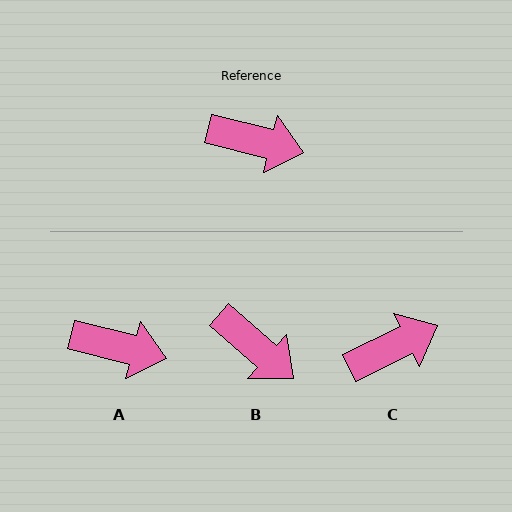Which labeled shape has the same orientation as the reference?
A.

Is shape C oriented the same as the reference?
No, it is off by about 40 degrees.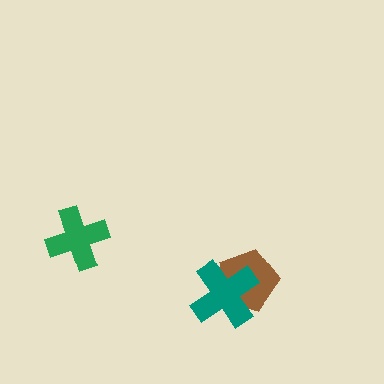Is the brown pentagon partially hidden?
Yes, it is partially covered by another shape.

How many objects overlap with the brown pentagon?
1 object overlaps with the brown pentagon.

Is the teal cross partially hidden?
No, no other shape covers it.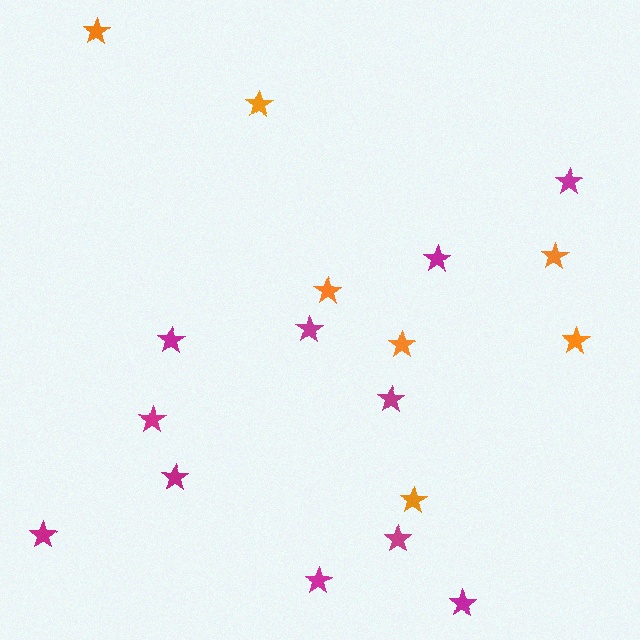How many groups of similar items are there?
There are 2 groups: one group of orange stars (7) and one group of magenta stars (11).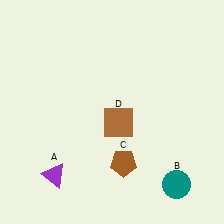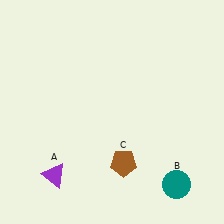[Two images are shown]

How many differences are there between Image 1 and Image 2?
There is 1 difference between the two images.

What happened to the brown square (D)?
The brown square (D) was removed in Image 2. It was in the bottom-right area of Image 1.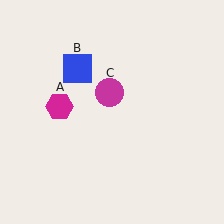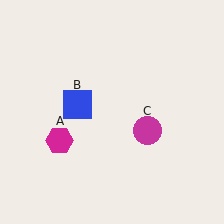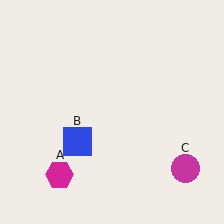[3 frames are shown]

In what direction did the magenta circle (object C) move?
The magenta circle (object C) moved down and to the right.